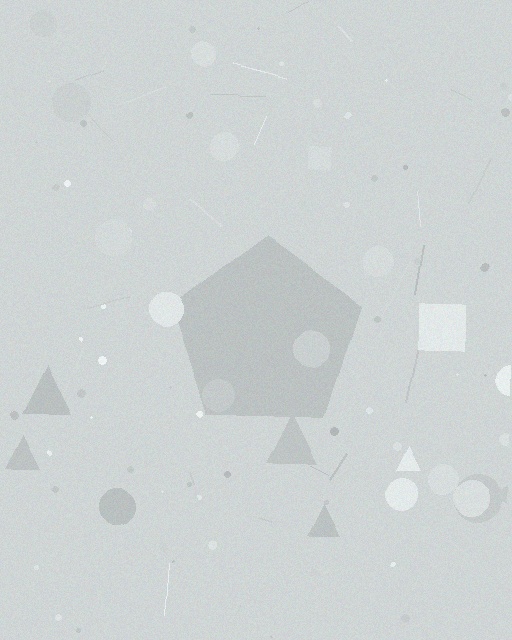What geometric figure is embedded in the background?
A pentagon is embedded in the background.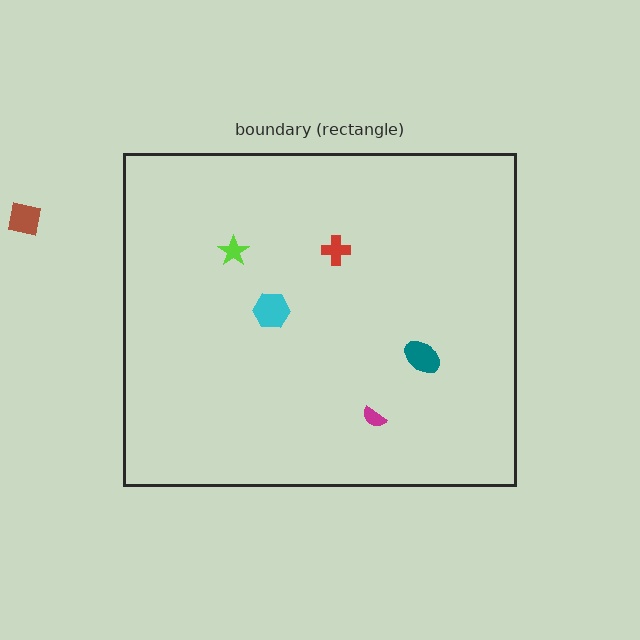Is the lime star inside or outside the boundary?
Inside.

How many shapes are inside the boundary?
5 inside, 1 outside.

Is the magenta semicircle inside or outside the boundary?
Inside.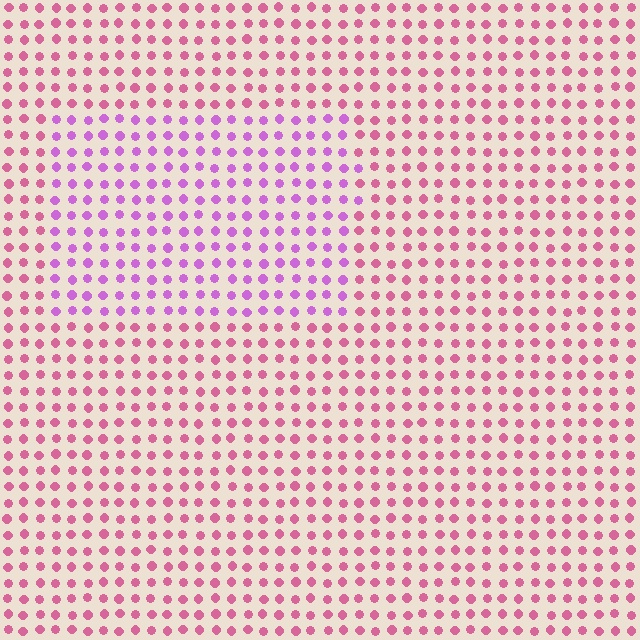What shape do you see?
I see a rectangle.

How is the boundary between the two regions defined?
The boundary is defined purely by a slight shift in hue (about 39 degrees). Spacing, size, and orientation are identical on both sides.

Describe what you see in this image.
The image is filled with small pink elements in a uniform arrangement. A rectangle-shaped region is visible where the elements are tinted to a slightly different hue, forming a subtle color boundary.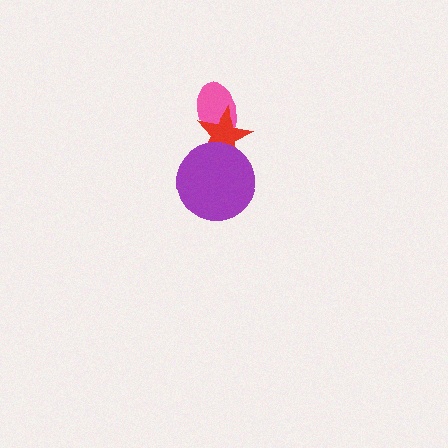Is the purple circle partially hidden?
No, no other shape covers it.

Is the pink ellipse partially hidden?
Yes, it is partially covered by another shape.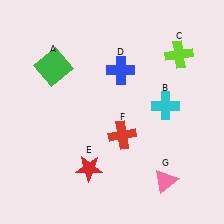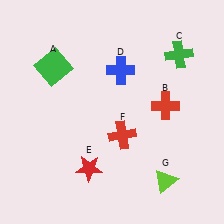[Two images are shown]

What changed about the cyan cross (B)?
In Image 1, B is cyan. In Image 2, it changed to red.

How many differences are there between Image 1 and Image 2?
There are 3 differences between the two images.